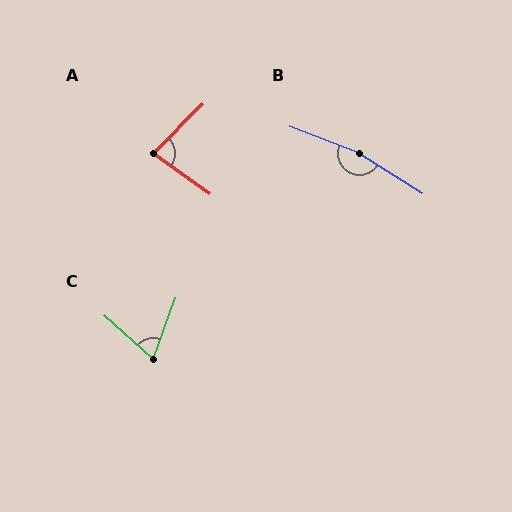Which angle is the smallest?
C, at approximately 68 degrees.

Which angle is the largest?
B, at approximately 169 degrees.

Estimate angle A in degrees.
Approximately 81 degrees.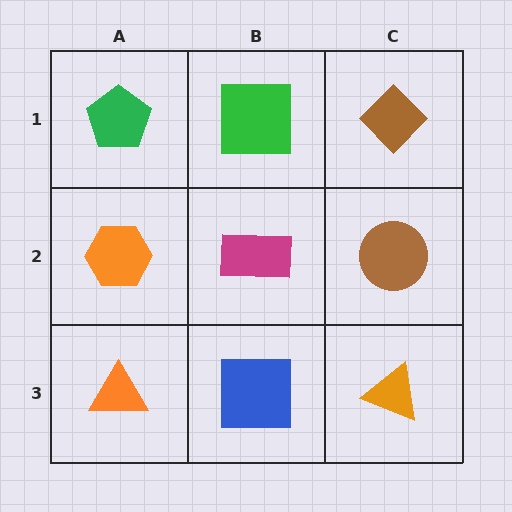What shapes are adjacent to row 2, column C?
A brown diamond (row 1, column C), an orange triangle (row 3, column C), a magenta rectangle (row 2, column B).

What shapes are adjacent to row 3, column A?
An orange hexagon (row 2, column A), a blue square (row 3, column B).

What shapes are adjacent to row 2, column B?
A green square (row 1, column B), a blue square (row 3, column B), an orange hexagon (row 2, column A), a brown circle (row 2, column C).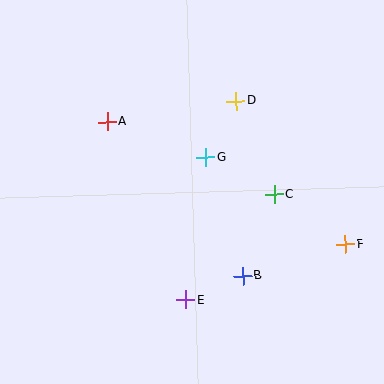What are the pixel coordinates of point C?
Point C is at (274, 194).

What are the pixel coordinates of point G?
Point G is at (206, 157).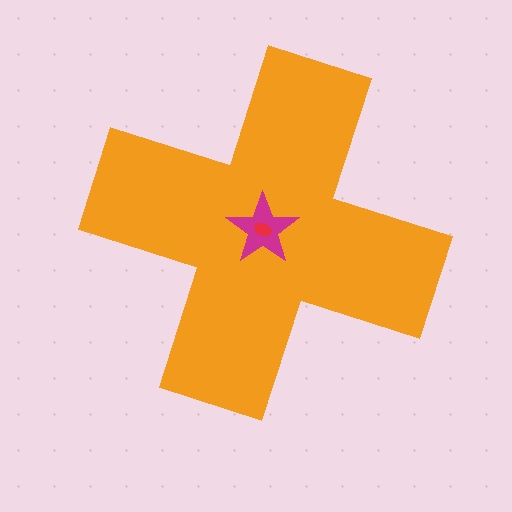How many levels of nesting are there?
3.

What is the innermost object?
The red ellipse.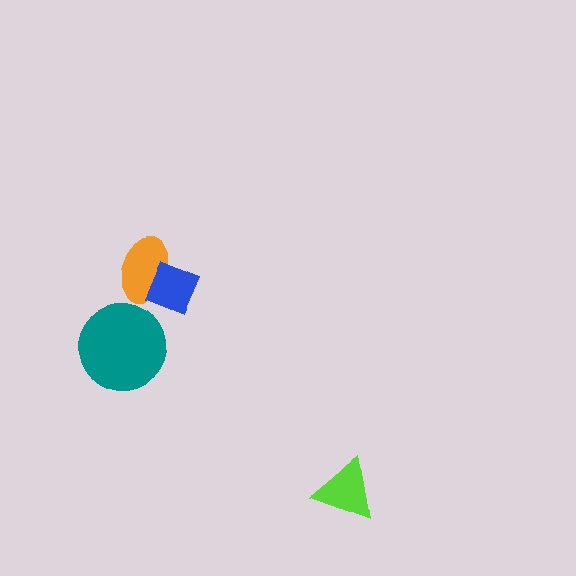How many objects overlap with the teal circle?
0 objects overlap with the teal circle.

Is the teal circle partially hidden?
No, no other shape covers it.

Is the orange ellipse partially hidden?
Yes, it is partially covered by another shape.